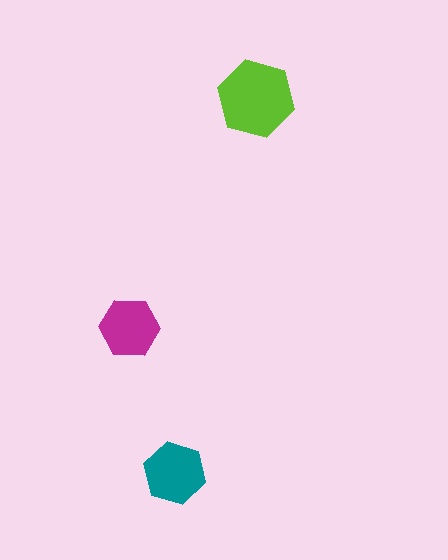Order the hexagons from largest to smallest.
the lime one, the teal one, the magenta one.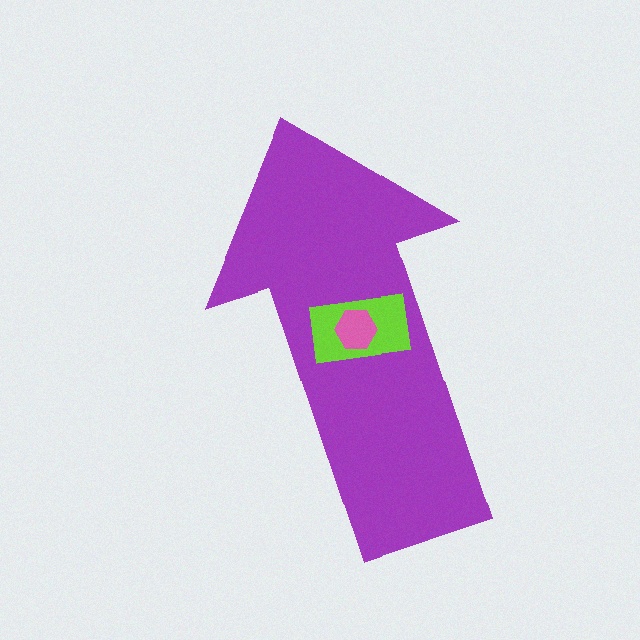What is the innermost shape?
The pink hexagon.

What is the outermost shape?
The purple arrow.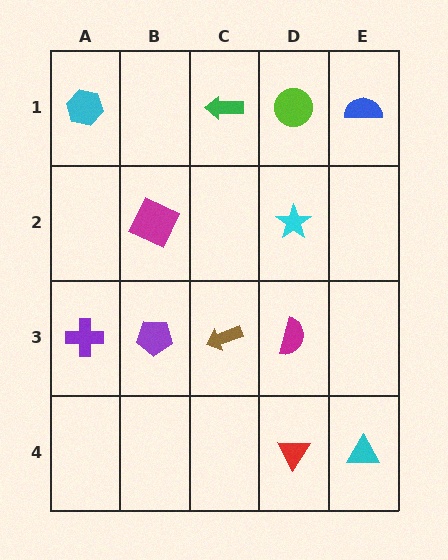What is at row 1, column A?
A cyan hexagon.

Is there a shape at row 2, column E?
No, that cell is empty.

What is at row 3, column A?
A purple cross.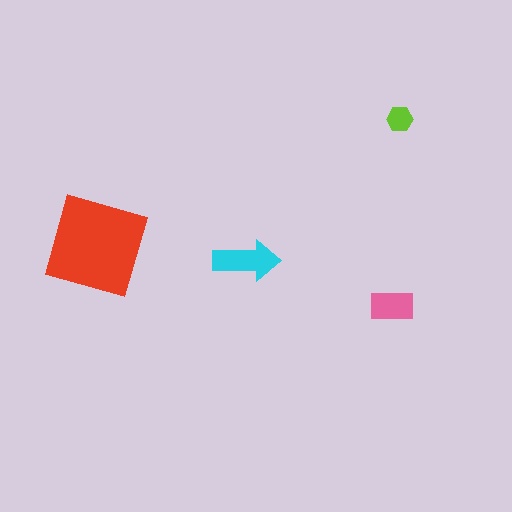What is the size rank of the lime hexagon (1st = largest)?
4th.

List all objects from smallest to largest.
The lime hexagon, the pink rectangle, the cyan arrow, the red diamond.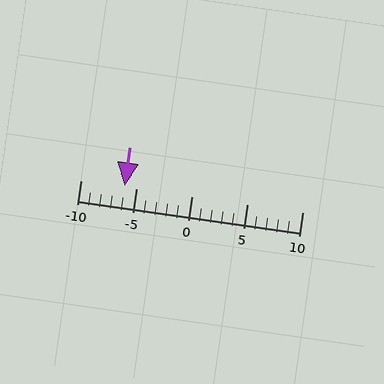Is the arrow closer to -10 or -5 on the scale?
The arrow is closer to -5.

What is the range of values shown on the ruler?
The ruler shows values from -10 to 10.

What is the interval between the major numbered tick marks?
The major tick marks are spaced 5 units apart.